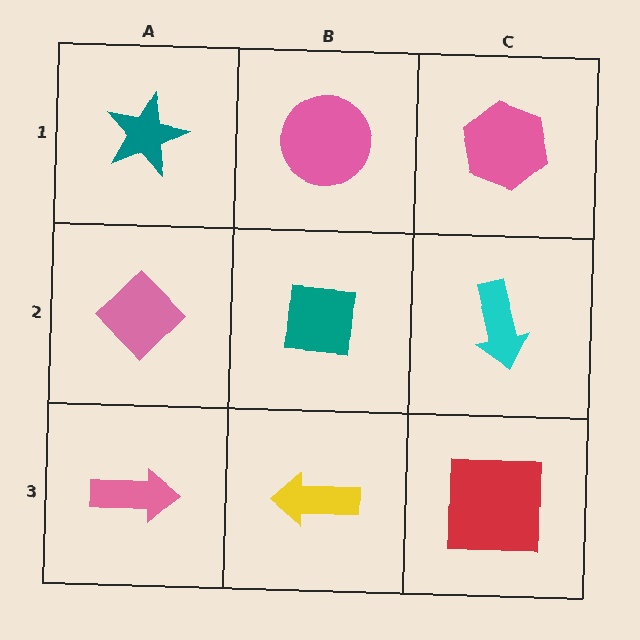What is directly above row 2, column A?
A teal star.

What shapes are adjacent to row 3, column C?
A cyan arrow (row 2, column C), a yellow arrow (row 3, column B).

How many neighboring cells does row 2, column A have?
3.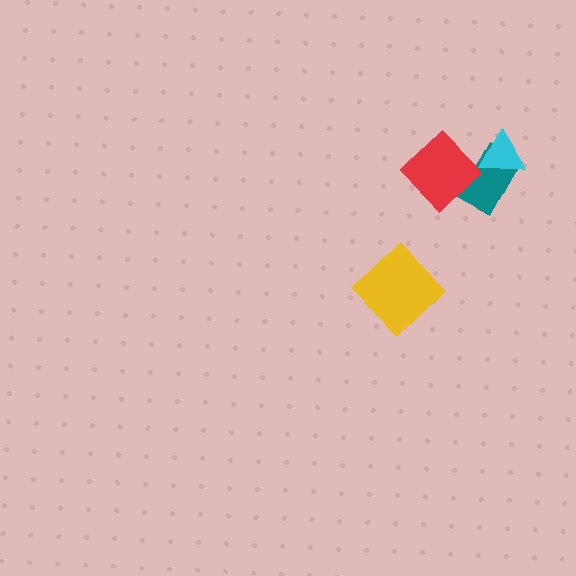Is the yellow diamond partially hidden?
No, no other shape covers it.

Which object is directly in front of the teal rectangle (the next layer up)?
The red diamond is directly in front of the teal rectangle.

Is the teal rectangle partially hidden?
Yes, it is partially covered by another shape.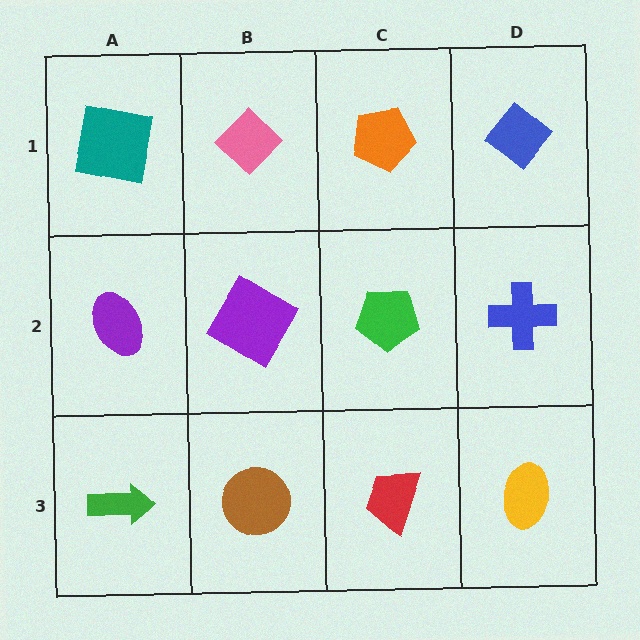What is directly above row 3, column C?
A green pentagon.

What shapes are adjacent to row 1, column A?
A purple ellipse (row 2, column A), a pink diamond (row 1, column B).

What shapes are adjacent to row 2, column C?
An orange pentagon (row 1, column C), a red trapezoid (row 3, column C), a purple diamond (row 2, column B), a blue cross (row 2, column D).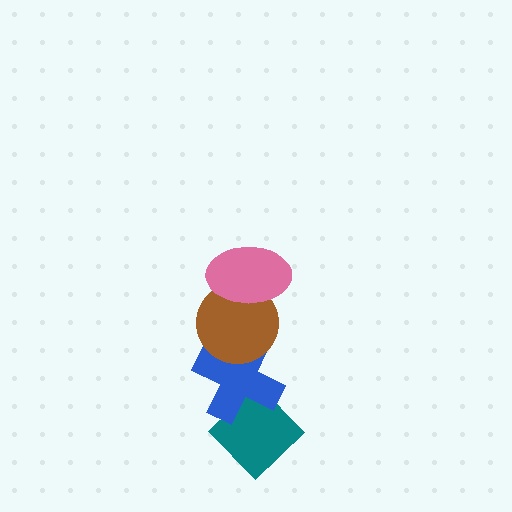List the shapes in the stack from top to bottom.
From top to bottom: the pink ellipse, the brown circle, the blue cross, the teal diamond.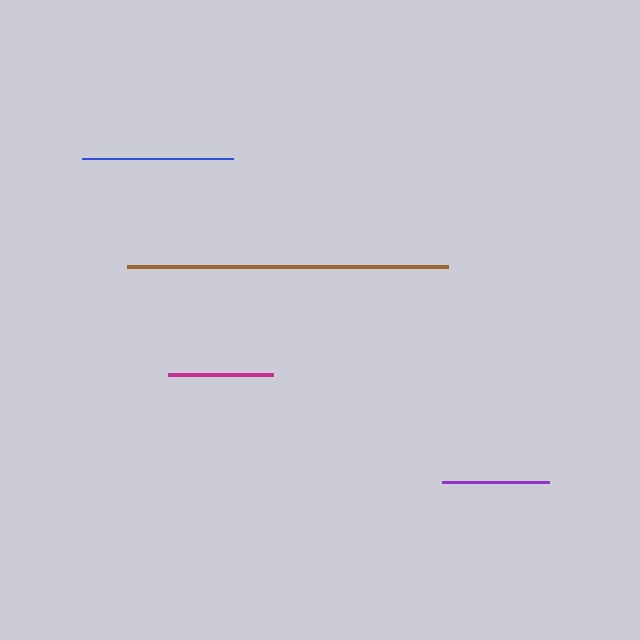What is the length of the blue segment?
The blue segment is approximately 151 pixels long.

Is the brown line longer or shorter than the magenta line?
The brown line is longer than the magenta line.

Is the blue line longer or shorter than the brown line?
The brown line is longer than the blue line.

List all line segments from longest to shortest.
From longest to shortest: brown, blue, purple, magenta.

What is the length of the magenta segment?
The magenta segment is approximately 105 pixels long.